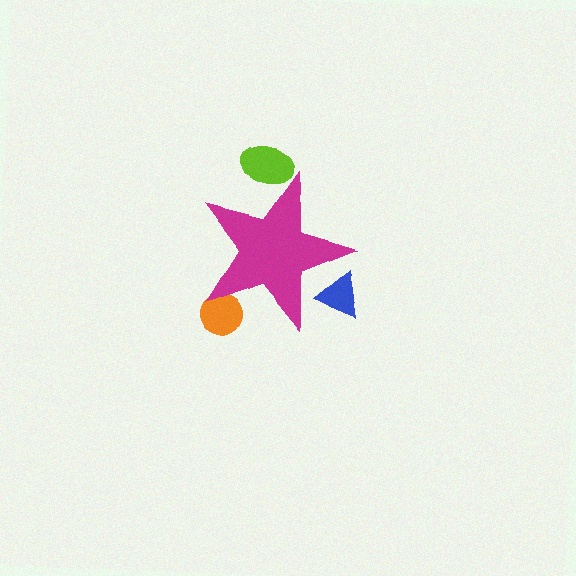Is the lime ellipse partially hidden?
Yes, the lime ellipse is partially hidden behind the magenta star.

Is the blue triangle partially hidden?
Yes, the blue triangle is partially hidden behind the magenta star.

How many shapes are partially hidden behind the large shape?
3 shapes are partially hidden.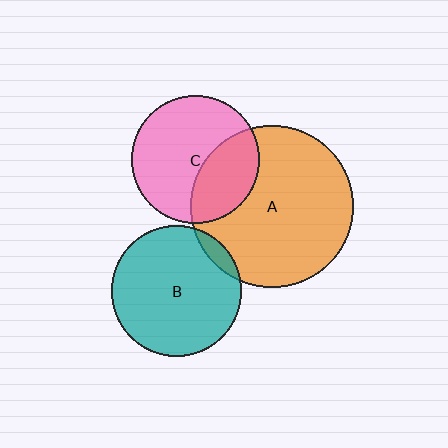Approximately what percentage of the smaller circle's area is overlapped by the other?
Approximately 5%.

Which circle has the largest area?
Circle A (orange).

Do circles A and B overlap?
Yes.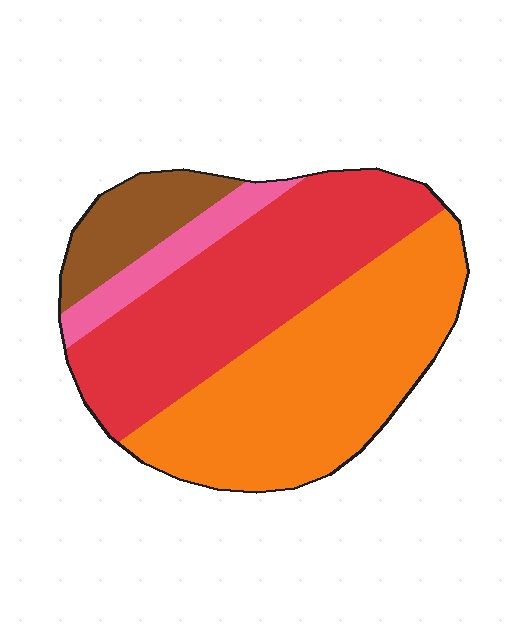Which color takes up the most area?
Orange, at roughly 45%.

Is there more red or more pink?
Red.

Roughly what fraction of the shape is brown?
Brown covers around 10% of the shape.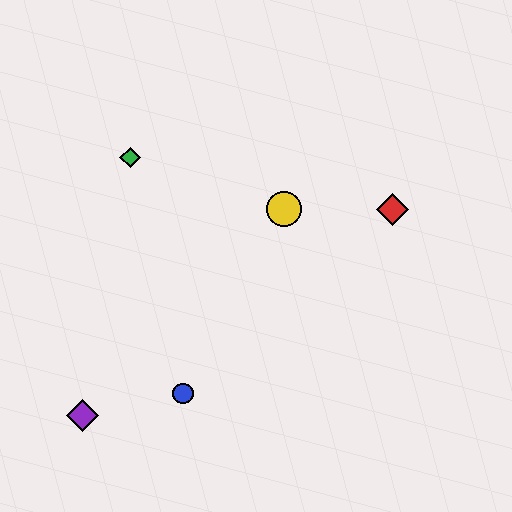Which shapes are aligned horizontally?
The red diamond, the yellow circle are aligned horizontally.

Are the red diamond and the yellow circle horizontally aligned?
Yes, both are at y≈209.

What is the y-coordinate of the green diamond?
The green diamond is at y≈158.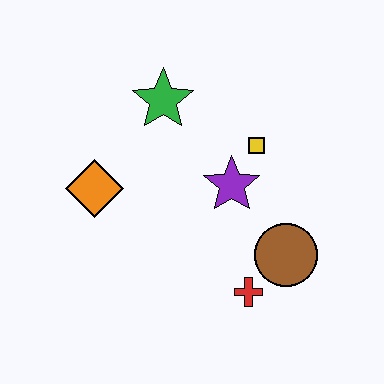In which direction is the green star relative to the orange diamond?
The green star is above the orange diamond.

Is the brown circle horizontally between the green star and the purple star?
No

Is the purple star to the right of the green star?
Yes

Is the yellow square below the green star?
Yes